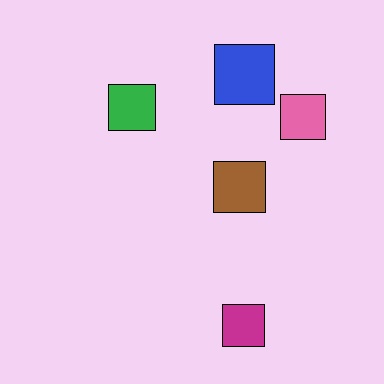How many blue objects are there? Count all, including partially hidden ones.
There is 1 blue object.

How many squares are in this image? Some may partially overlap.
There are 5 squares.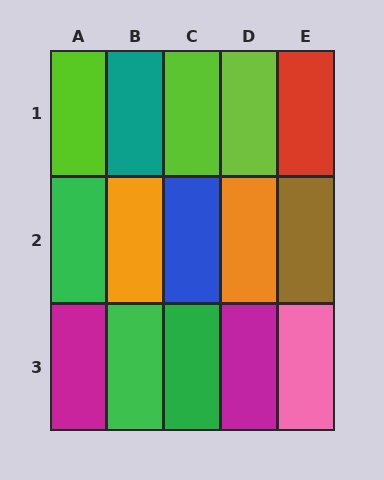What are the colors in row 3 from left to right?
Magenta, green, green, magenta, pink.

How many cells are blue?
1 cell is blue.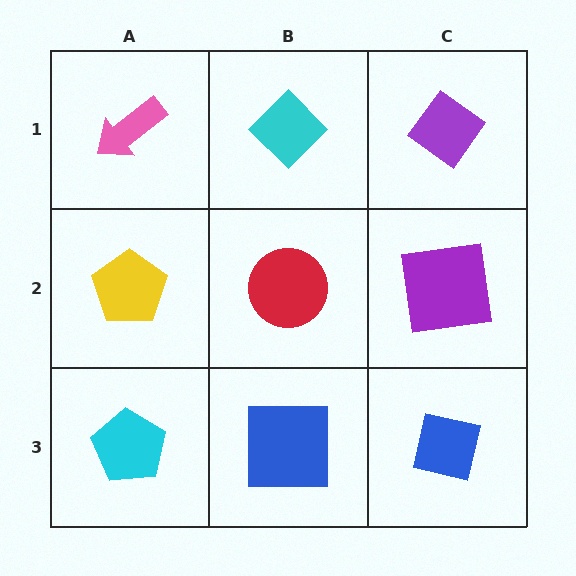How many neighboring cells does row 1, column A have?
2.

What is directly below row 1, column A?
A yellow pentagon.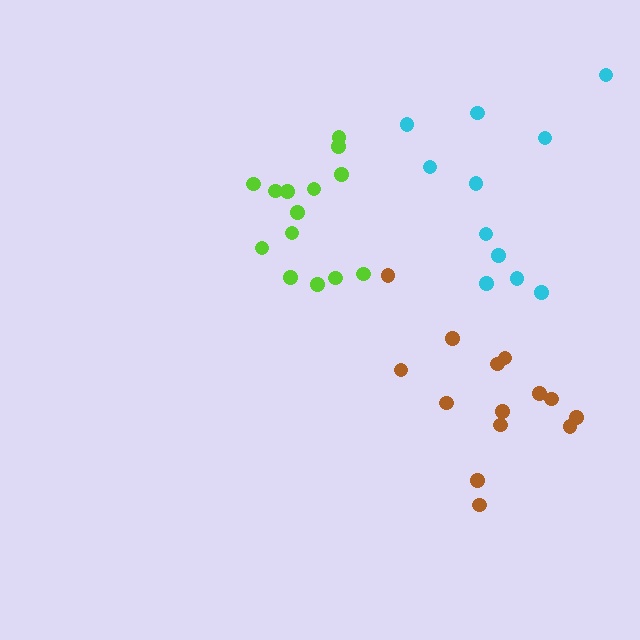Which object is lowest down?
The brown cluster is bottommost.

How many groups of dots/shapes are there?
There are 3 groups.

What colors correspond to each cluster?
The clusters are colored: lime, brown, cyan.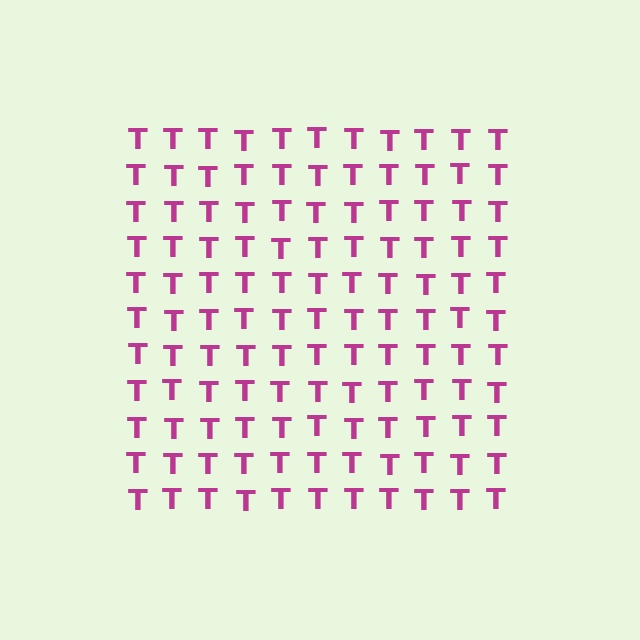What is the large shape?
The large shape is a square.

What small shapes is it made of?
It is made of small letter T's.